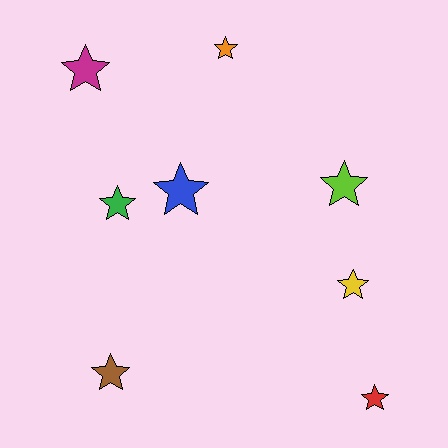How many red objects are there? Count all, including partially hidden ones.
There is 1 red object.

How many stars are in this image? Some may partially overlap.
There are 8 stars.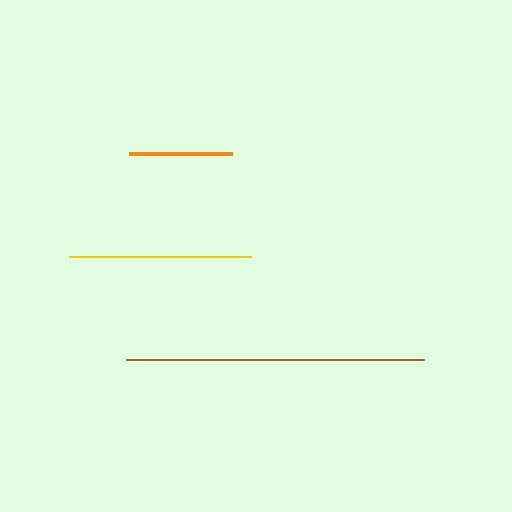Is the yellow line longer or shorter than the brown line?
The brown line is longer than the yellow line.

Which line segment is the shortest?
The orange line is the shortest at approximately 103 pixels.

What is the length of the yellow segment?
The yellow segment is approximately 181 pixels long.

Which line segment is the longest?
The brown line is the longest at approximately 298 pixels.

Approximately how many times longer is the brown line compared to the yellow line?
The brown line is approximately 1.6 times the length of the yellow line.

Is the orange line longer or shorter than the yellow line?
The yellow line is longer than the orange line.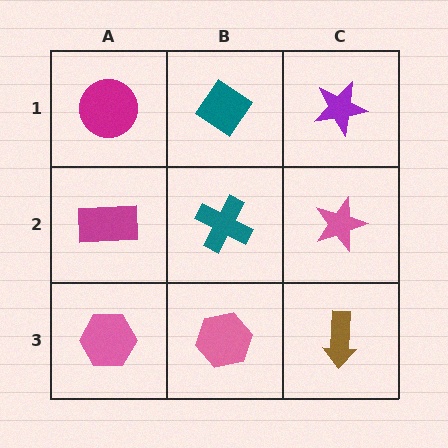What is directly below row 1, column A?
A magenta rectangle.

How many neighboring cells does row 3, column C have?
2.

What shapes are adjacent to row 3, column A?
A magenta rectangle (row 2, column A), a pink hexagon (row 3, column B).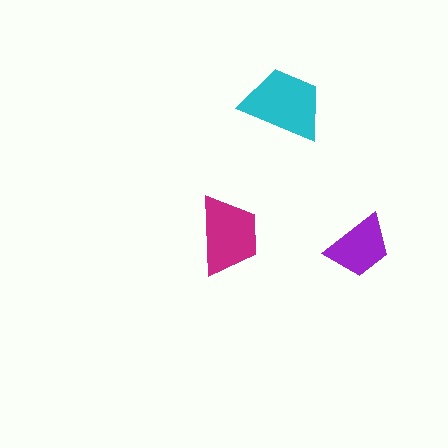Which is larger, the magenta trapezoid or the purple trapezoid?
The magenta one.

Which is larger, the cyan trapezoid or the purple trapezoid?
The cyan one.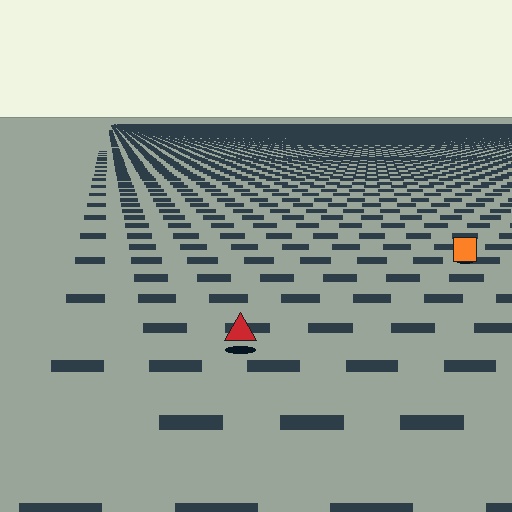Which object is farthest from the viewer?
The orange square is farthest from the viewer. It appears smaller and the ground texture around it is denser.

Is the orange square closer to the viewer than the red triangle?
No. The red triangle is closer — you can tell from the texture gradient: the ground texture is coarser near it.